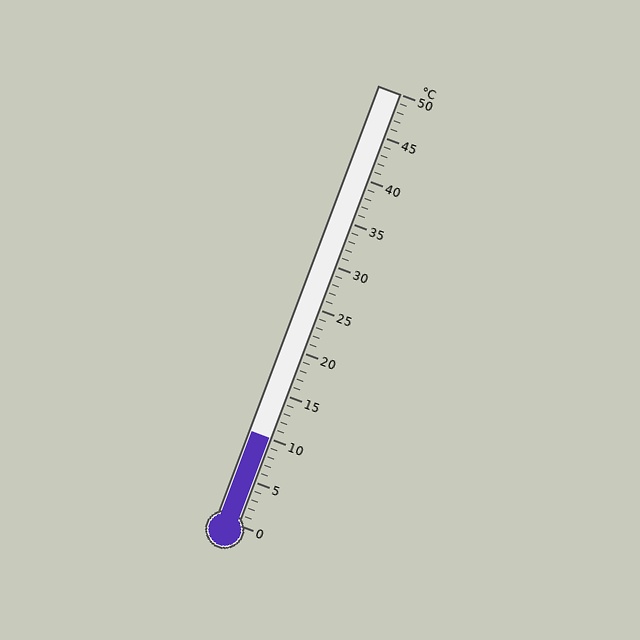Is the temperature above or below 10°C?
The temperature is at 10°C.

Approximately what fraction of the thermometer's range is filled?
The thermometer is filled to approximately 20% of its range.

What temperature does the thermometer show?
The thermometer shows approximately 10°C.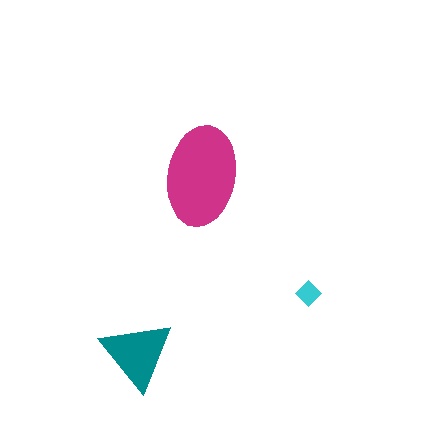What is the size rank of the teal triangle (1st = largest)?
2nd.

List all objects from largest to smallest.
The magenta ellipse, the teal triangle, the cyan diamond.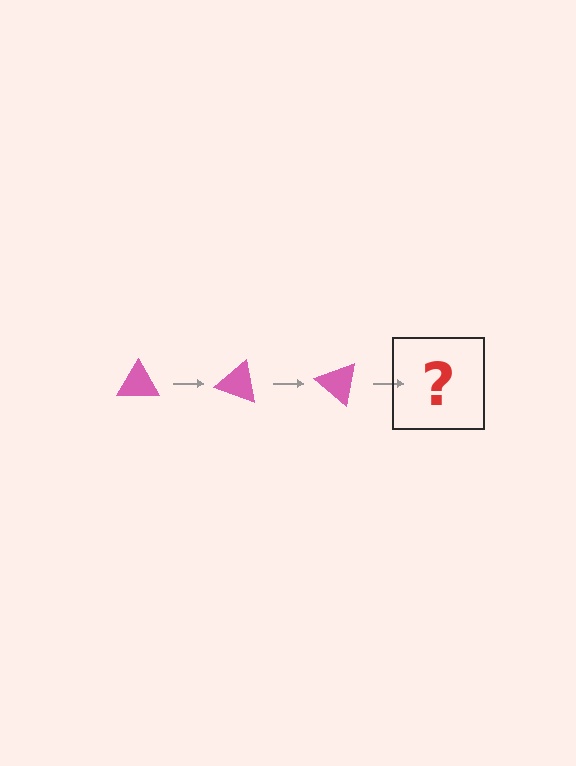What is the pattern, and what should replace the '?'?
The pattern is that the triangle rotates 20 degrees each step. The '?' should be a pink triangle rotated 60 degrees.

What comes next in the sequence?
The next element should be a pink triangle rotated 60 degrees.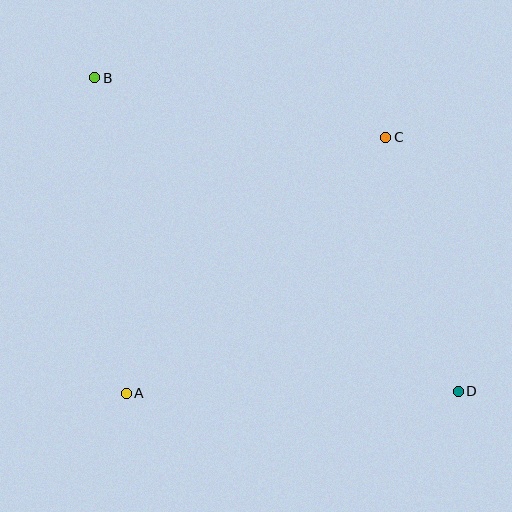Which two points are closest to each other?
Points C and D are closest to each other.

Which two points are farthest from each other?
Points B and D are farthest from each other.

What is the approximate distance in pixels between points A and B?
The distance between A and B is approximately 317 pixels.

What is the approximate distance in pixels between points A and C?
The distance between A and C is approximately 364 pixels.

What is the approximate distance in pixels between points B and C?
The distance between B and C is approximately 297 pixels.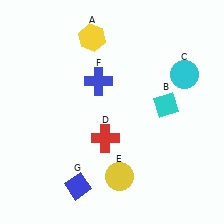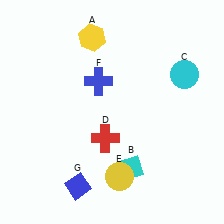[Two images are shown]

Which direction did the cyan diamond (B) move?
The cyan diamond (B) moved down.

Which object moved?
The cyan diamond (B) moved down.